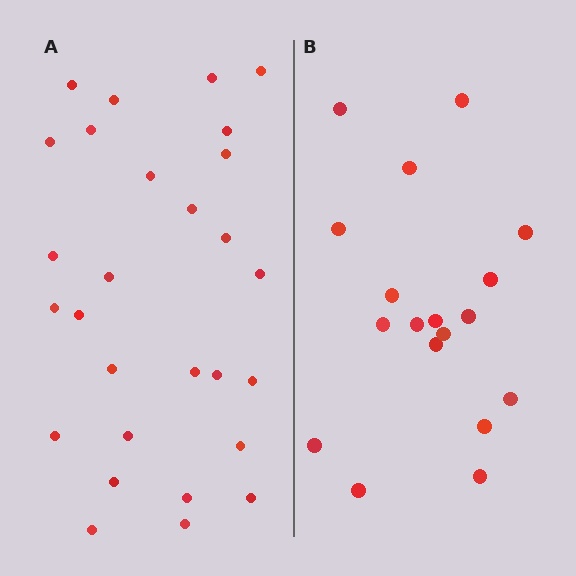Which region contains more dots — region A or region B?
Region A (the left region) has more dots.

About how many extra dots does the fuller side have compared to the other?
Region A has roughly 10 or so more dots than region B.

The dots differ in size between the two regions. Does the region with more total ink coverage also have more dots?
No. Region B has more total ink coverage because its dots are larger, but region A actually contains more individual dots. Total area can be misleading — the number of items is what matters here.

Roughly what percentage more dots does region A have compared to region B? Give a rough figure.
About 55% more.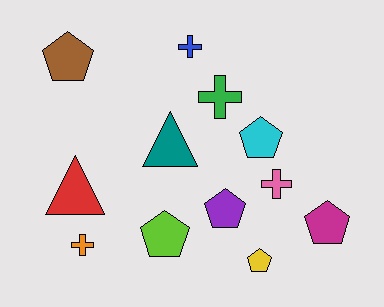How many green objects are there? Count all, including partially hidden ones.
There is 1 green object.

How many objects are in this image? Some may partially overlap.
There are 12 objects.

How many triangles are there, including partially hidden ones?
There are 2 triangles.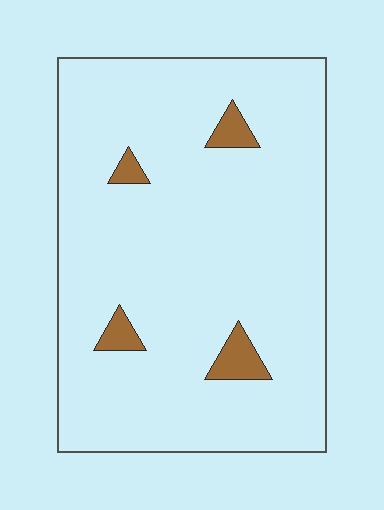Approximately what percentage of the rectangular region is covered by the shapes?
Approximately 5%.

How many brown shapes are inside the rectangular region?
4.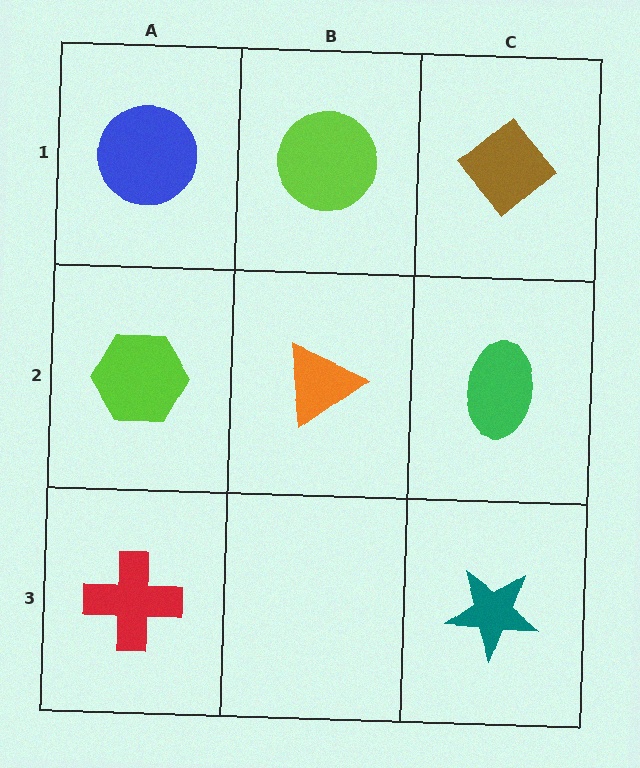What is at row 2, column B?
An orange triangle.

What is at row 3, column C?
A teal star.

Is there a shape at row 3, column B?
No, that cell is empty.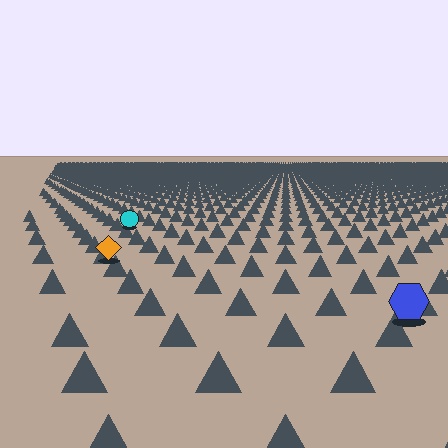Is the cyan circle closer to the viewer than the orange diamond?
No. The orange diamond is closer — you can tell from the texture gradient: the ground texture is coarser near it.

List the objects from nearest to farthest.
From nearest to farthest: the blue hexagon, the orange diamond, the cyan circle.